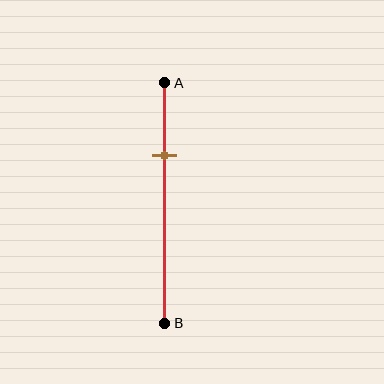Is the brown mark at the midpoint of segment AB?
No, the mark is at about 30% from A, not at the 50% midpoint.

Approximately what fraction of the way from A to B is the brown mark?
The brown mark is approximately 30% of the way from A to B.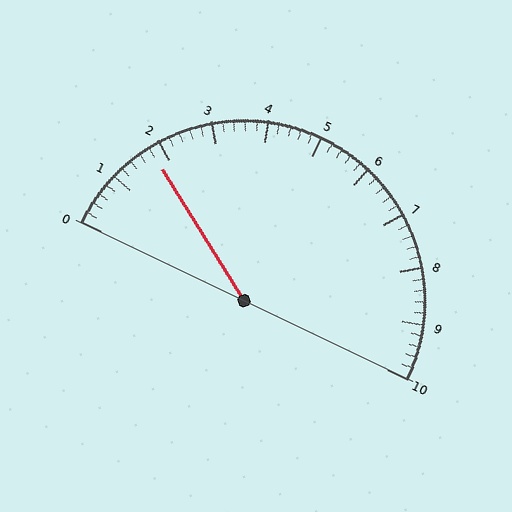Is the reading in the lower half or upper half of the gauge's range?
The reading is in the lower half of the range (0 to 10).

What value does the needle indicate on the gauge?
The needle indicates approximately 1.8.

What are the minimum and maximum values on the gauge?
The gauge ranges from 0 to 10.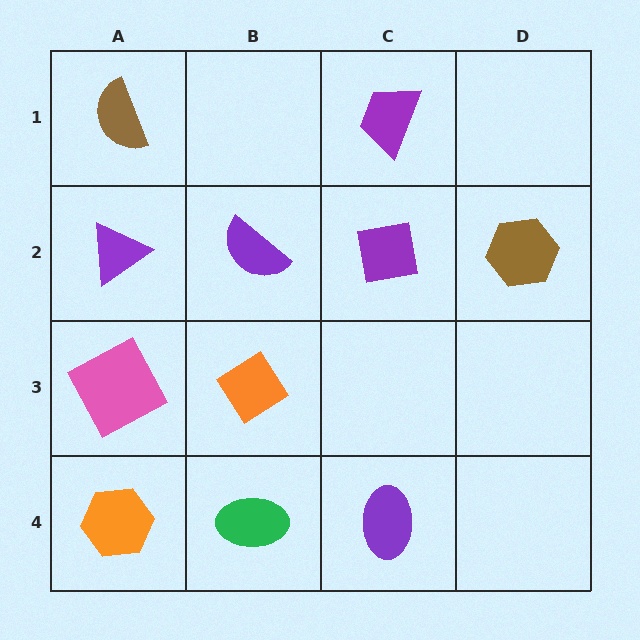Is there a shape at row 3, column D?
No, that cell is empty.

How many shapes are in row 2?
4 shapes.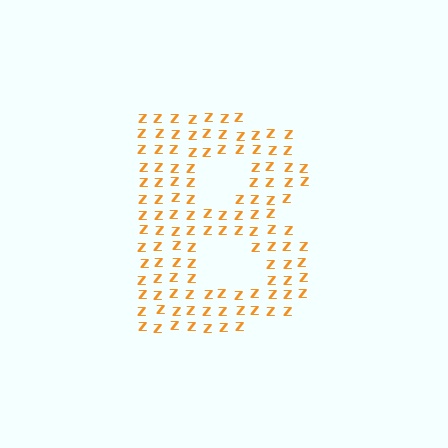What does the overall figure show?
The overall figure shows the letter B.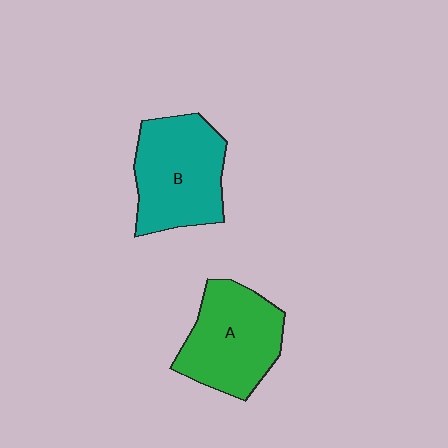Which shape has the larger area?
Shape B (teal).